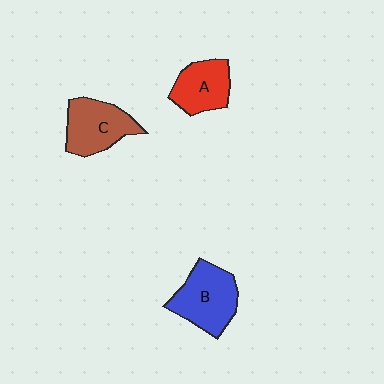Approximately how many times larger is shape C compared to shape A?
Approximately 1.2 times.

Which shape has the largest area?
Shape B (blue).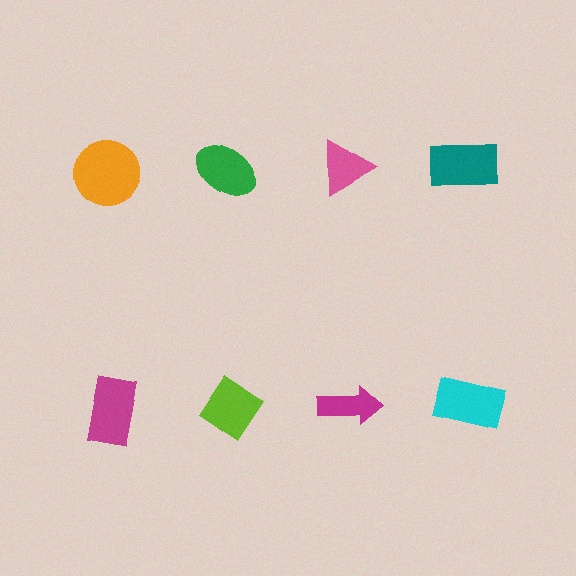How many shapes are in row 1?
4 shapes.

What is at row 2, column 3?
A magenta arrow.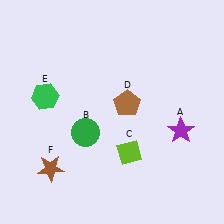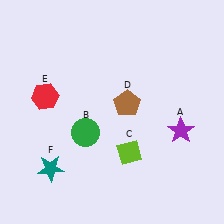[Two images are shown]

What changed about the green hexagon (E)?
In Image 1, E is green. In Image 2, it changed to red.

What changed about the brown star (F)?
In Image 1, F is brown. In Image 2, it changed to teal.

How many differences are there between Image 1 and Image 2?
There are 2 differences between the two images.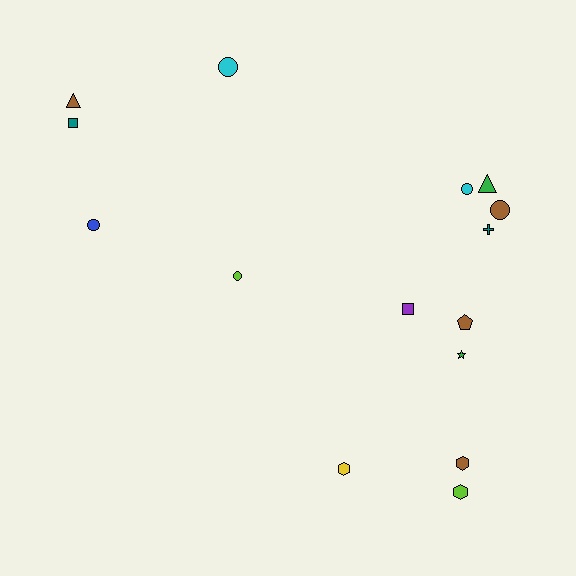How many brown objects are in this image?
There are 4 brown objects.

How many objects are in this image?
There are 15 objects.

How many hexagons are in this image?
There are 3 hexagons.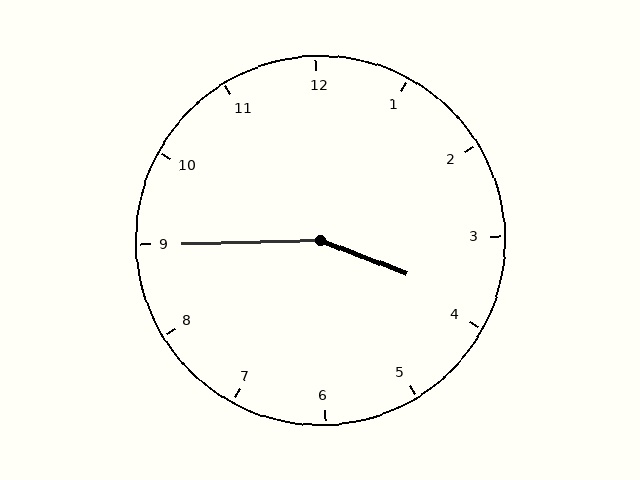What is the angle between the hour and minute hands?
Approximately 158 degrees.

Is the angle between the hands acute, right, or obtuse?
It is obtuse.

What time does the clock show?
3:45.